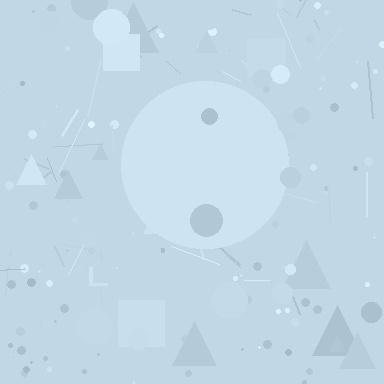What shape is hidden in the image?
A circle is hidden in the image.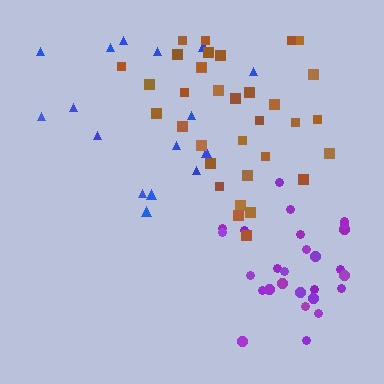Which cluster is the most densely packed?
Purple.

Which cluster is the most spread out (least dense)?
Blue.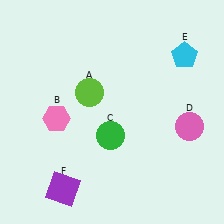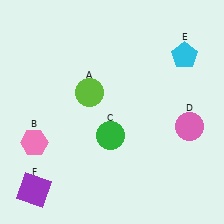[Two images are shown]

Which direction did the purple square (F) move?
The purple square (F) moved left.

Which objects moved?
The objects that moved are: the pink hexagon (B), the purple square (F).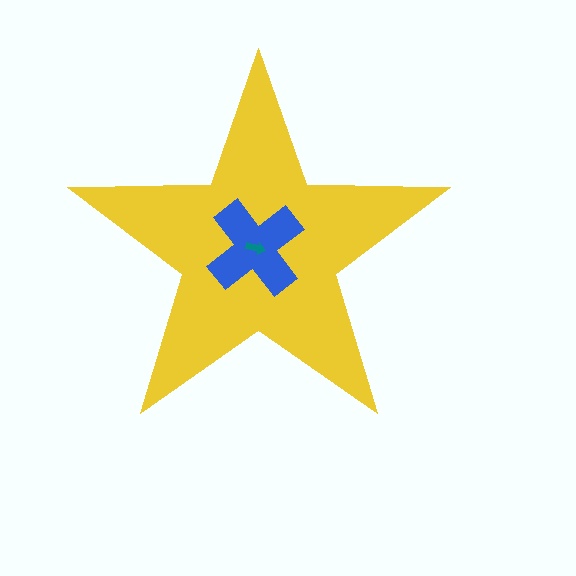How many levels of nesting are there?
3.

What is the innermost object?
The teal arrow.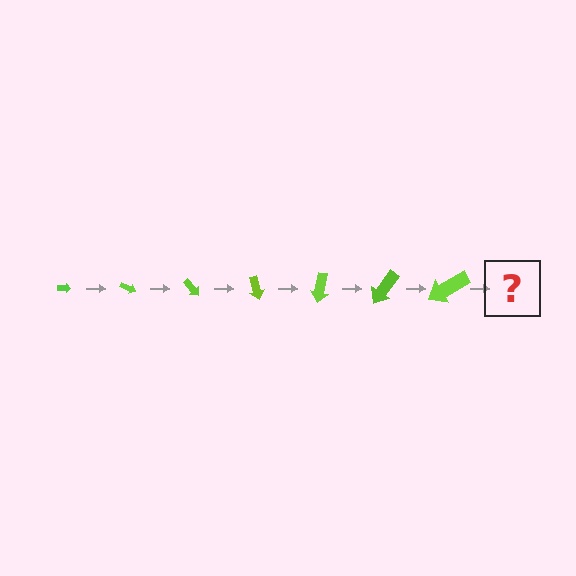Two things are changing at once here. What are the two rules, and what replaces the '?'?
The two rules are that the arrow grows larger each step and it rotates 25 degrees each step. The '?' should be an arrow, larger than the previous one and rotated 175 degrees from the start.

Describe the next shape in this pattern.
It should be an arrow, larger than the previous one and rotated 175 degrees from the start.